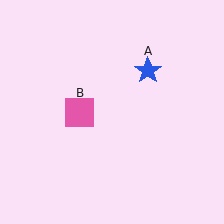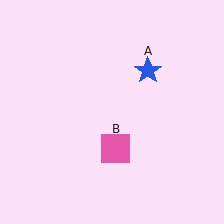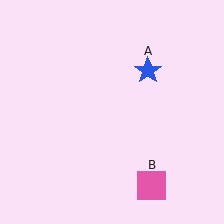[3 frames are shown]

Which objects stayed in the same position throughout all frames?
Blue star (object A) remained stationary.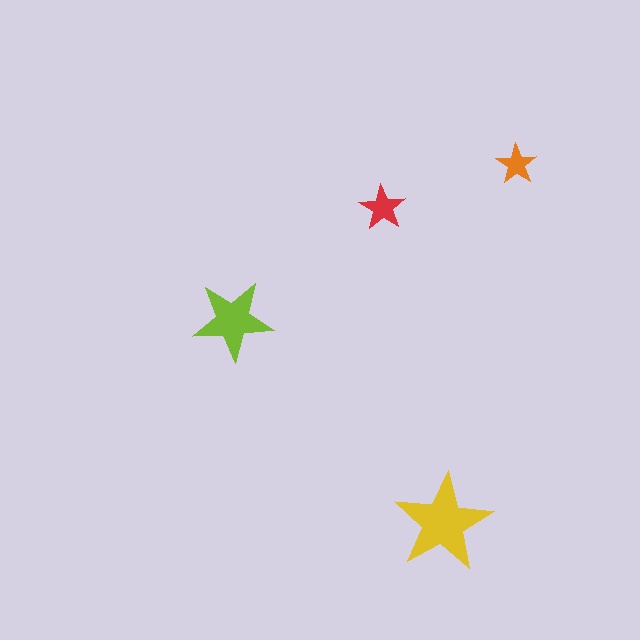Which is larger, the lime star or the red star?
The lime one.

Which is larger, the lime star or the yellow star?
The yellow one.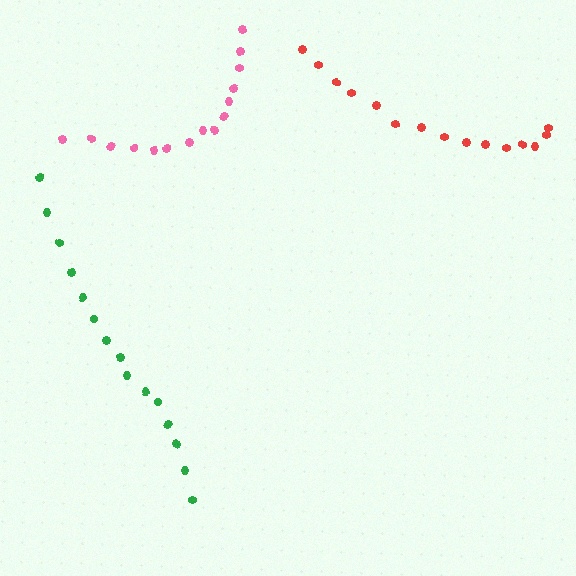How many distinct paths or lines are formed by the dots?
There are 3 distinct paths.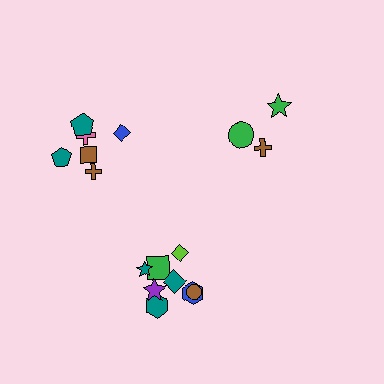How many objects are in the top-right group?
There are 3 objects.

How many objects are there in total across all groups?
There are 17 objects.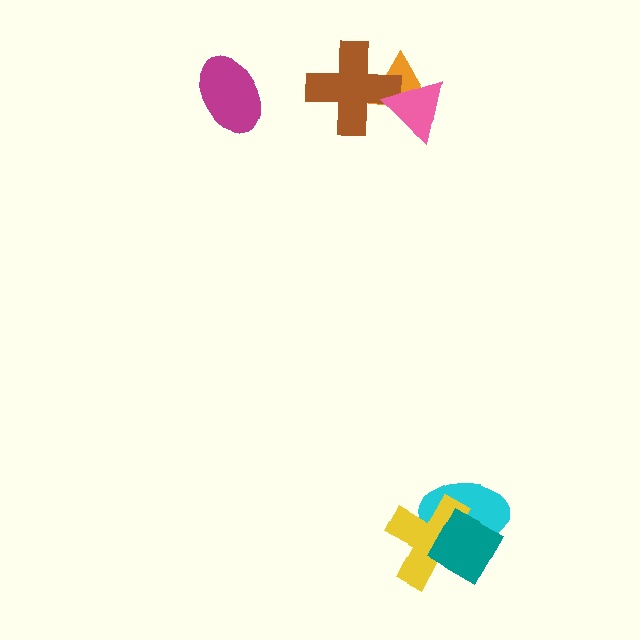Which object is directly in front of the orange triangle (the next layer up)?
The brown cross is directly in front of the orange triangle.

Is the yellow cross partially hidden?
Yes, it is partially covered by another shape.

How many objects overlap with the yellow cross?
2 objects overlap with the yellow cross.